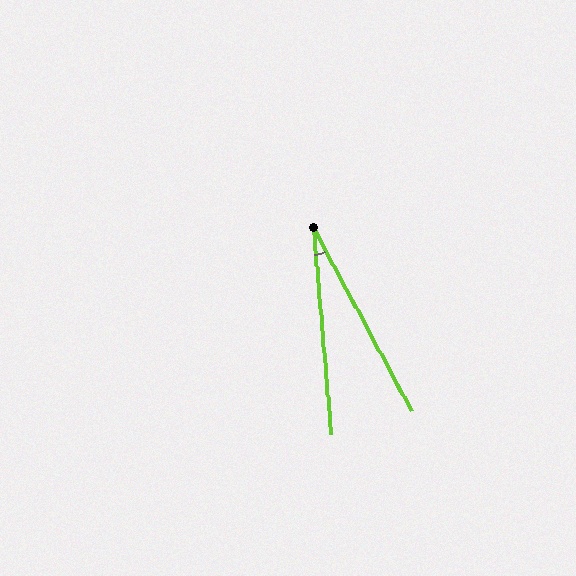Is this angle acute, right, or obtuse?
It is acute.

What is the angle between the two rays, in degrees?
Approximately 23 degrees.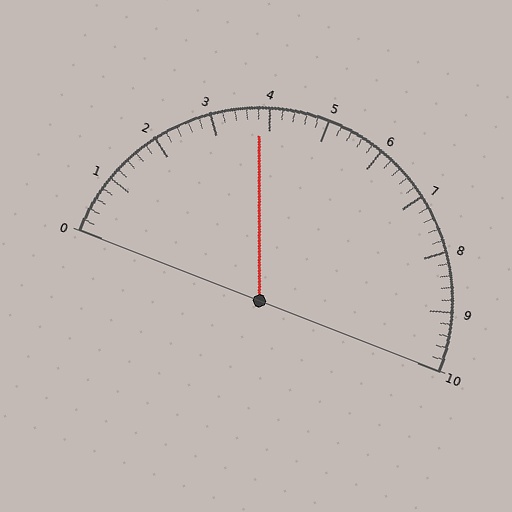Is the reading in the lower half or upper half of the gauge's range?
The reading is in the lower half of the range (0 to 10).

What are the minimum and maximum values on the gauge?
The gauge ranges from 0 to 10.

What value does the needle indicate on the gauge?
The needle indicates approximately 3.8.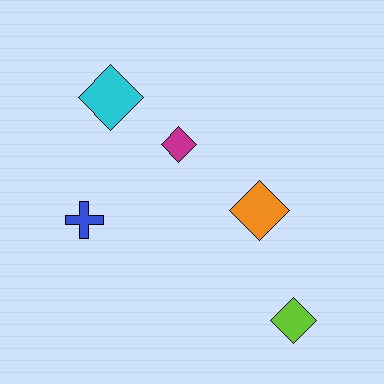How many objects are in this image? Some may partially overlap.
There are 5 objects.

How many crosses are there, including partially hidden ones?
There is 1 cross.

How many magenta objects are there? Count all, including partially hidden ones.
There is 1 magenta object.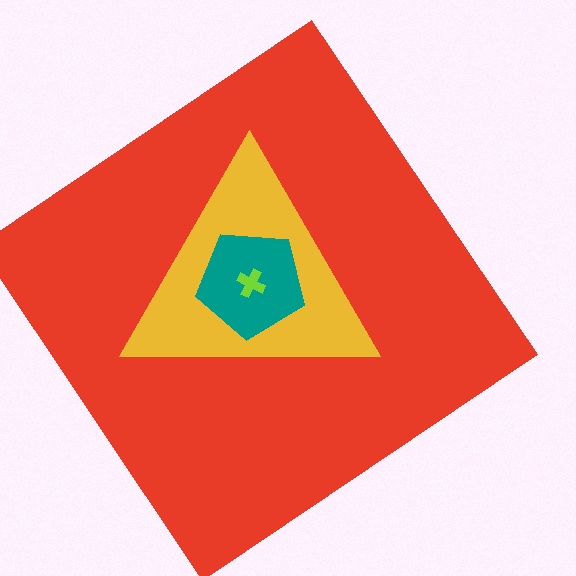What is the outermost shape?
The red diamond.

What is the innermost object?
The lime cross.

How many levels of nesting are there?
4.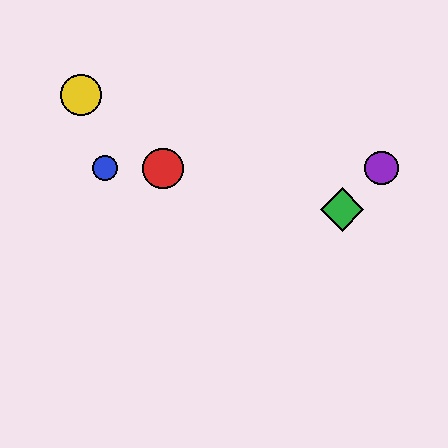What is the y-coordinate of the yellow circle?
The yellow circle is at y≈95.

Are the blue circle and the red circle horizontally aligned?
Yes, both are at y≈168.